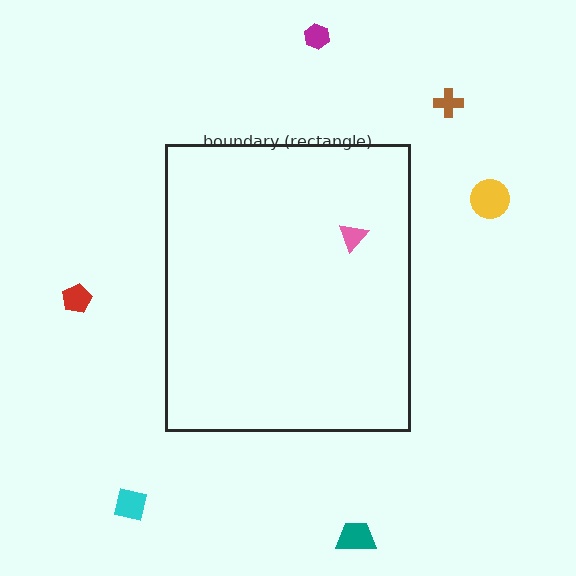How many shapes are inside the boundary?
1 inside, 6 outside.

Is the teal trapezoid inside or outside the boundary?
Outside.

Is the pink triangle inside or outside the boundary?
Inside.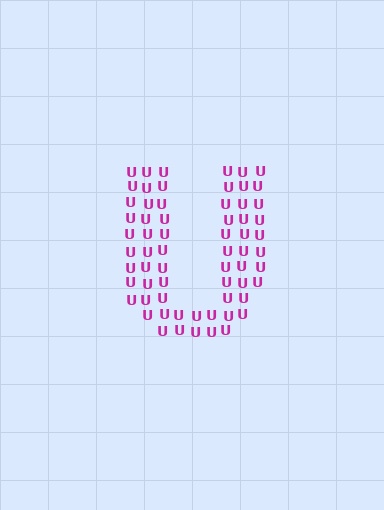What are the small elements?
The small elements are letter U's.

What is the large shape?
The large shape is the letter U.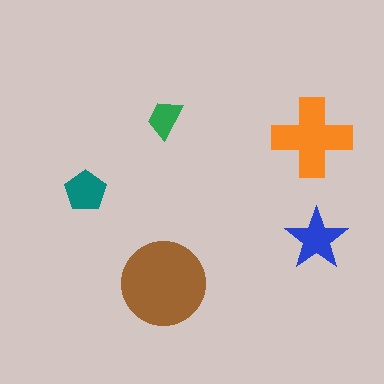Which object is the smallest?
The green trapezoid.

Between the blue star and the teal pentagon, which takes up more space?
The blue star.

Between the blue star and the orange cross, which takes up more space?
The orange cross.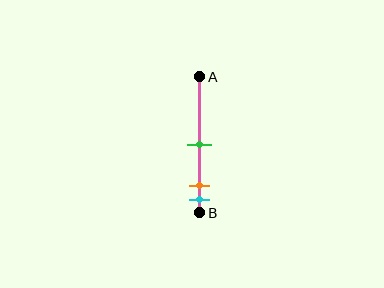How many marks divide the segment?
There are 3 marks dividing the segment.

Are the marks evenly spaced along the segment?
No, the marks are not evenly spaced.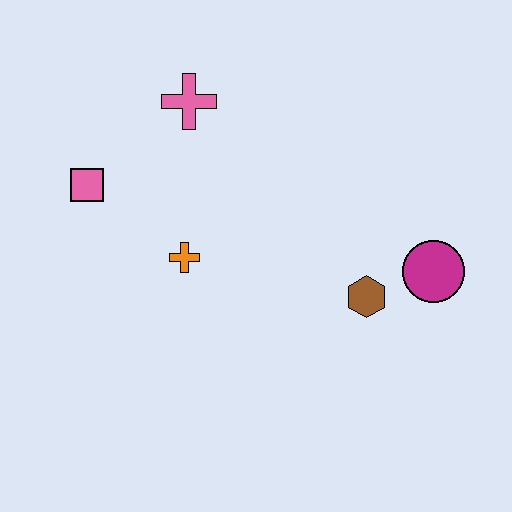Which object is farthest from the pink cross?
The magenta circle is farthest from the pink cross.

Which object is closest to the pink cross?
The pink square is closest to the pink cross.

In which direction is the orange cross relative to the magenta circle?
The orange cross is to the left of the magenta circle.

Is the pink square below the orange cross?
No